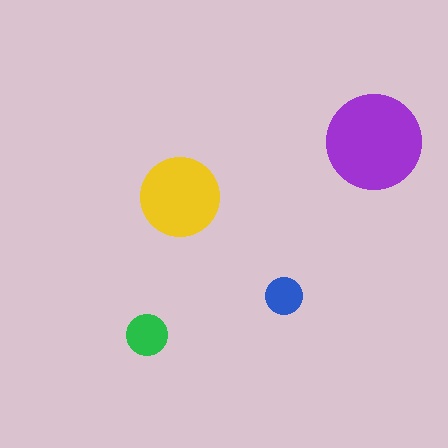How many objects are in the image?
There are 4 objects in the image.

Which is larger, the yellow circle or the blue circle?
The yellow one.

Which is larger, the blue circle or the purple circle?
The purple one.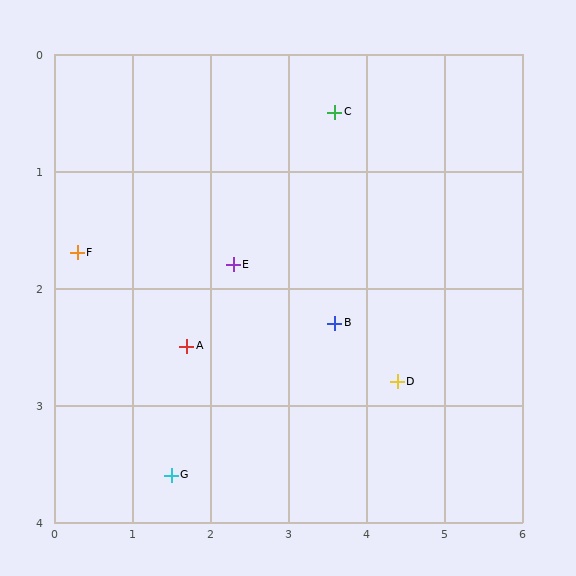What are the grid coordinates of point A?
Point A is at approximately (1.7, 2.5).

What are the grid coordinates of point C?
Point C is at approximately (3.6, 0.5).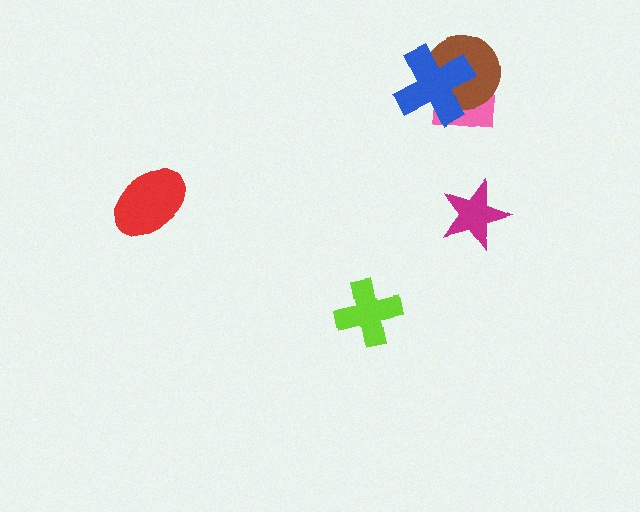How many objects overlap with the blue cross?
2 objects overlap with the blue cross.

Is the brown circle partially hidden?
Yes, it is partially covered by another shape.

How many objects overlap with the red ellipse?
0 objects overlap with the red ellipse.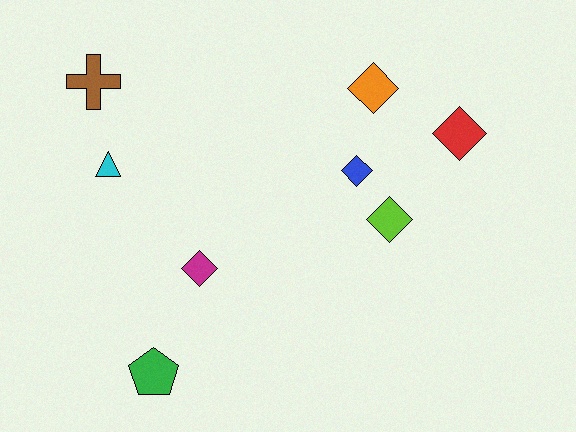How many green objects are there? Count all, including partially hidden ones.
There is 1 green object.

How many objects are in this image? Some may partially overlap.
There are 8 objects.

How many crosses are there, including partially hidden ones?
There is 1 cross.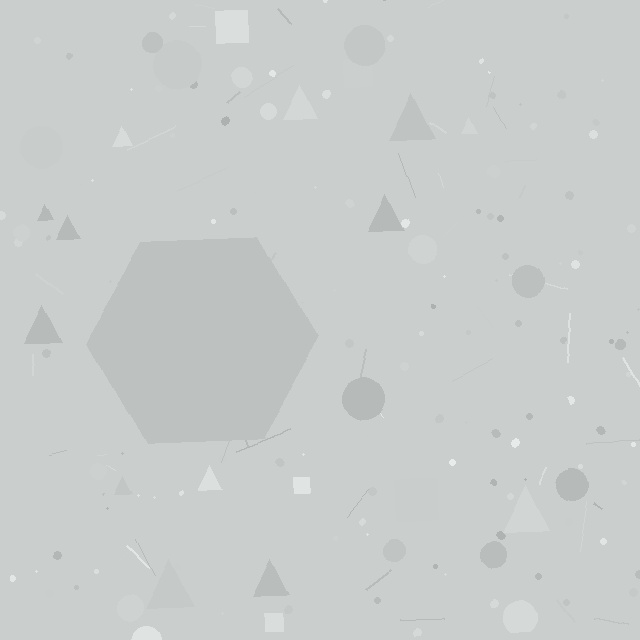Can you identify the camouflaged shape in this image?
The camouflaged shape is a hexagon.